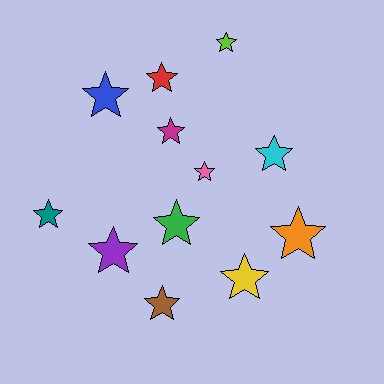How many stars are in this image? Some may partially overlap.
There are 12 stars.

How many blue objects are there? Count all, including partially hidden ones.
There is 1 blue object.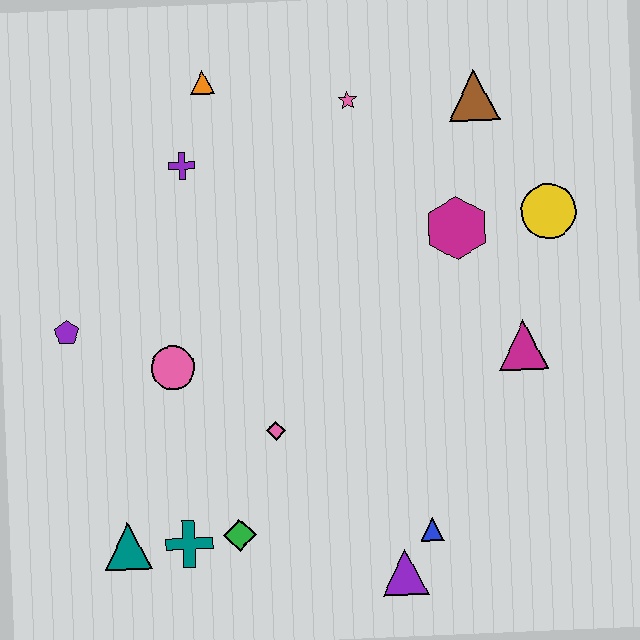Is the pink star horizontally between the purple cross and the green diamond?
No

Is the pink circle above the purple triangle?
Yes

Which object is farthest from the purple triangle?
The orange triangle is farthest from the purple triangle.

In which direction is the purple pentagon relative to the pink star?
The purple pentagon is to the left of the pink star.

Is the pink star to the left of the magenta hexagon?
Yes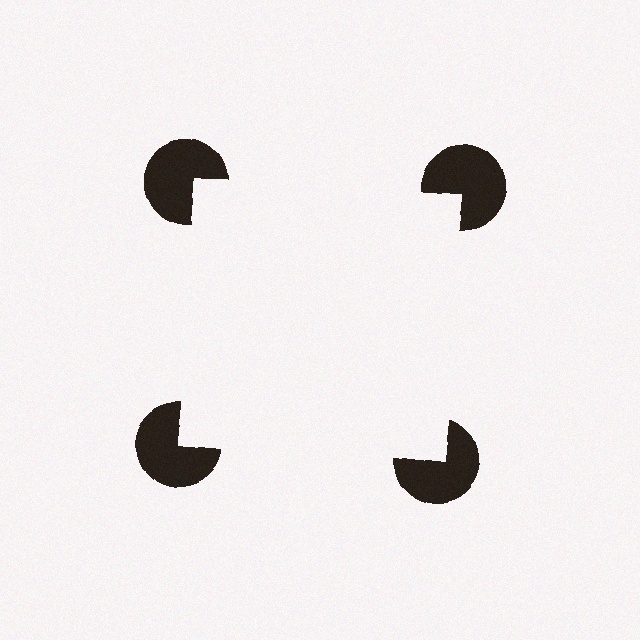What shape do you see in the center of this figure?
An illusory square — its edges are inferred from the aligned wedge cuts in the pac-man discs, not physically drawn.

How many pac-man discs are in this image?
There are 4 — one at each vertex of the illusory square.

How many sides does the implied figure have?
4 sides.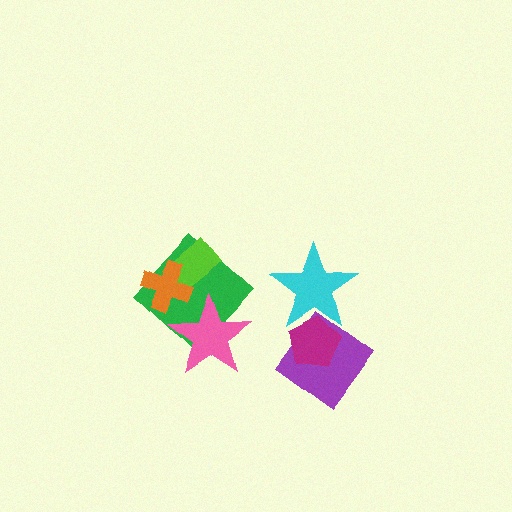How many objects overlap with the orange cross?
2 objects overlap with the orange cross.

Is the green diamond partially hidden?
Yes, it is partially covered by another shape.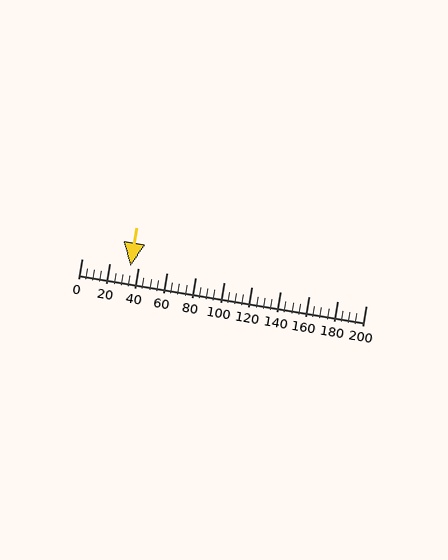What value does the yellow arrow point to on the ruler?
The yellow arrow points to approximately 34.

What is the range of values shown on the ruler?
The ruler shows values from 0 to 200.